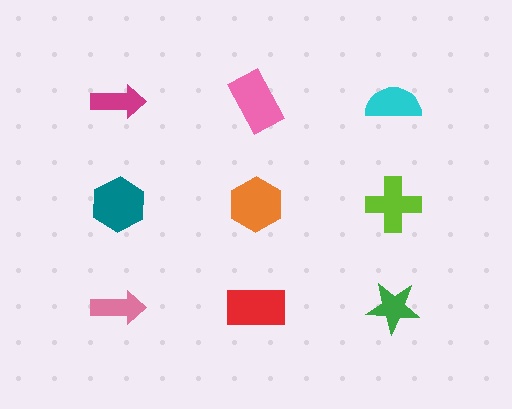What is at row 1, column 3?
A cyan semicircle.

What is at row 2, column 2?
An orange hexagon.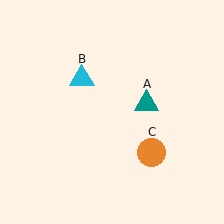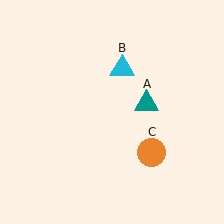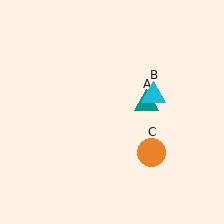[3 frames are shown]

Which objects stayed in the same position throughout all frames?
Teal triangle (object A) and orange circle (object C) remained stationary.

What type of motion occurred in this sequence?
The cyan triangle (object B) rotated clockwise around the center of the scene.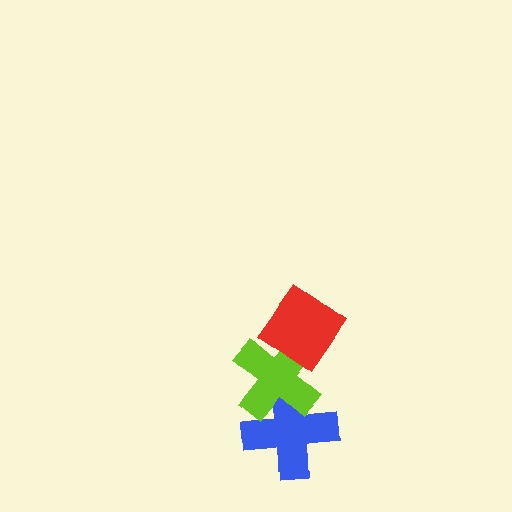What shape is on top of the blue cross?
The lime cross is on top of the blue cross.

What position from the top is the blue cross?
The blue cross is 3rd from the top.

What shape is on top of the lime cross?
The red diamond is on top of the lime cross.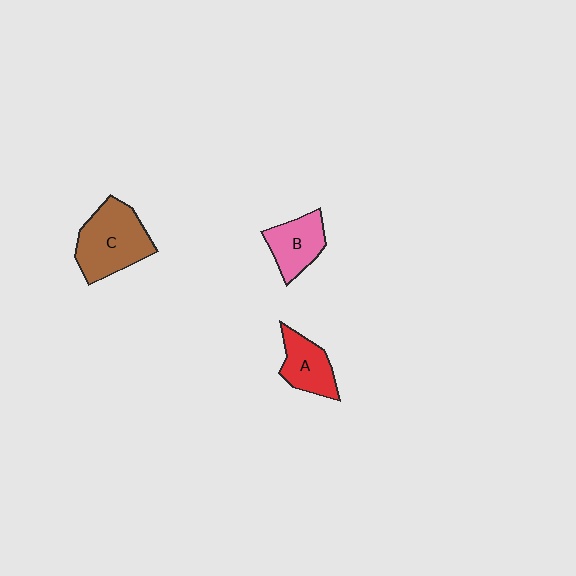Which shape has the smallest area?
Shape A (red).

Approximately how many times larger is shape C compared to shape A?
Approximately 1.6 times.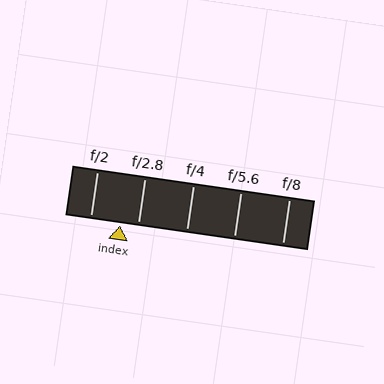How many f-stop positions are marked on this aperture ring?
There are 5 f-stop positions marked.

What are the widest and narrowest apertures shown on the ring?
The widest aperture shown is f/2 and the narrowest is f/8.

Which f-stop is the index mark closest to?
The index mark is closest to f/2.8.